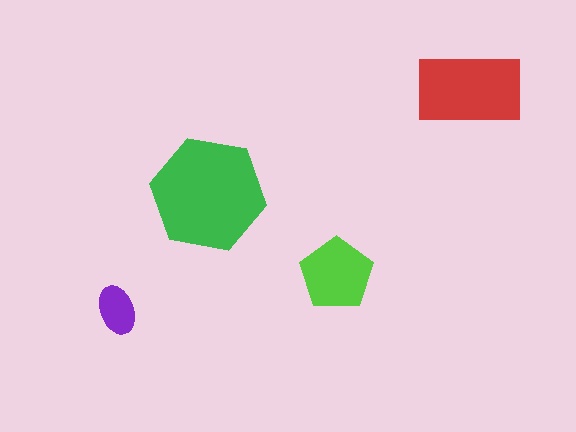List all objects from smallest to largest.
The purple ellipse, the lime pentagon, the red rectangle, the green hexagon.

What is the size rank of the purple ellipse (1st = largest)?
4th.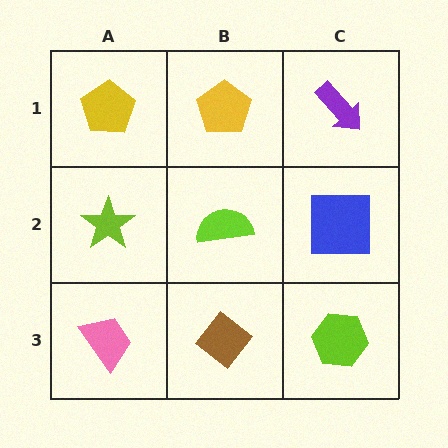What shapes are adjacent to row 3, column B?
A lime semicircle (row 2, column B), a pink trapezoid (row 3, column A), a lime hexagon (row 3, column C).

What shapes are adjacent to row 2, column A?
A yellow pentagon (row 1, column A), a pink trapezoid (row 3, column A), a lime semicircle (row 2, column B).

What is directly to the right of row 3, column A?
A brown diamond.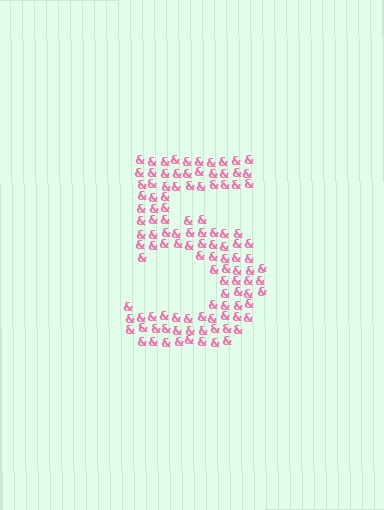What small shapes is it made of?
It is made of small ampersands.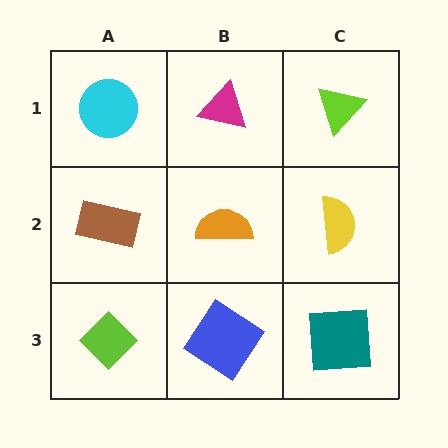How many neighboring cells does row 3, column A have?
2.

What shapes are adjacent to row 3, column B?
An orange semicircle (row 2, column B), a lime diamond (row 3, column A), a teal square (row 3, column C).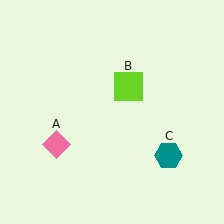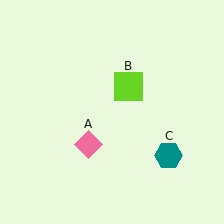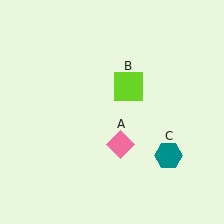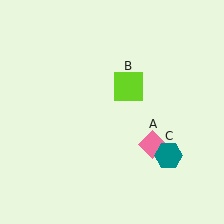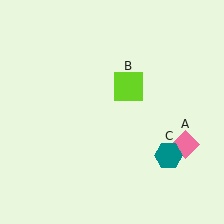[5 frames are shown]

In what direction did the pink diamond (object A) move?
The pink diamond (object A) moved right.